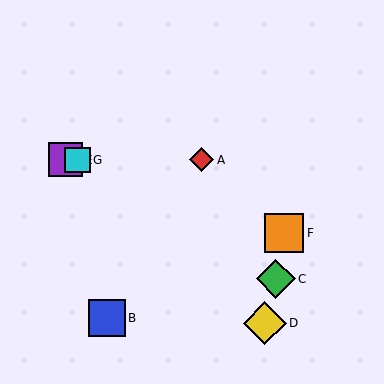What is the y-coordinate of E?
Object E is at y≈160.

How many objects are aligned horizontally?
3 objects (A, E, G) are aligned horizontally.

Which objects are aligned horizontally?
Objects A, E, G are aligned horizontally.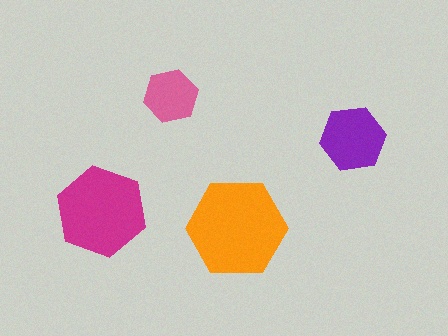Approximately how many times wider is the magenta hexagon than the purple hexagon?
About 1.5 times wider.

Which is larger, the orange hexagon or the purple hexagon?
The orange one.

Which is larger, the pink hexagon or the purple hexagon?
The purple one.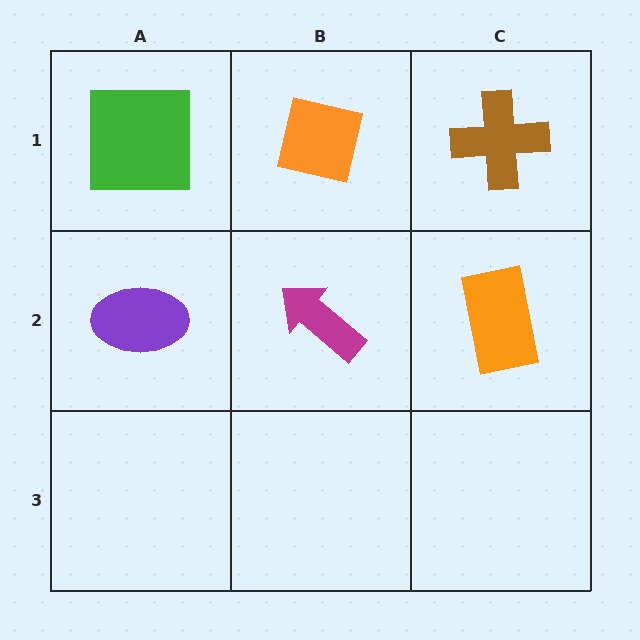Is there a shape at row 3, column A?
No, that cell is empty.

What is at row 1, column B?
An orange square.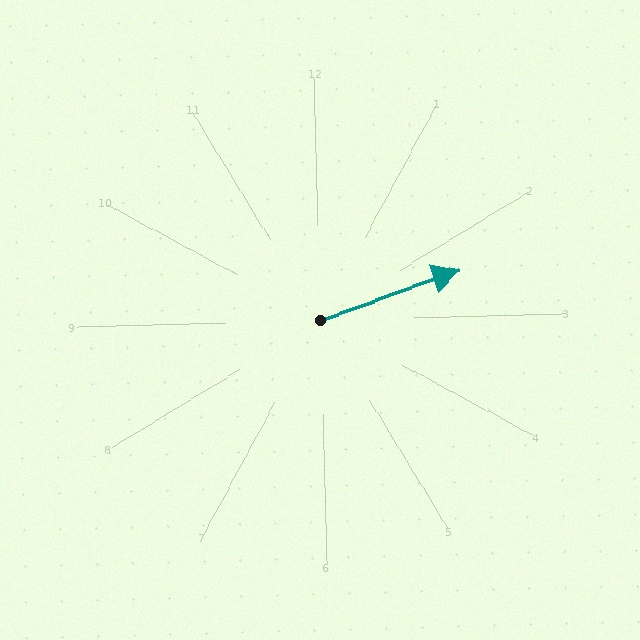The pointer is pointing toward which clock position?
Roughly 2 o'clock.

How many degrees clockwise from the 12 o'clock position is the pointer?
Approximately 72 degrees.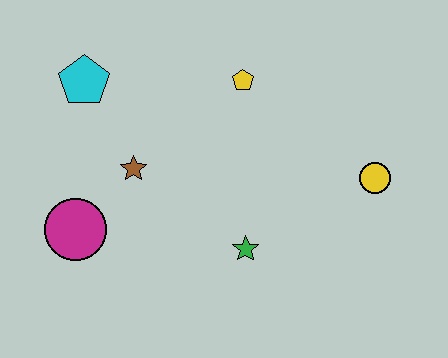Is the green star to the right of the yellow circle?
No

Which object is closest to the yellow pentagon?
The brown star is closest to the yellow pentagon.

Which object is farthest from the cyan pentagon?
The yellow circle is farthest from the cyan pentagon.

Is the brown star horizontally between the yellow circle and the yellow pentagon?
No